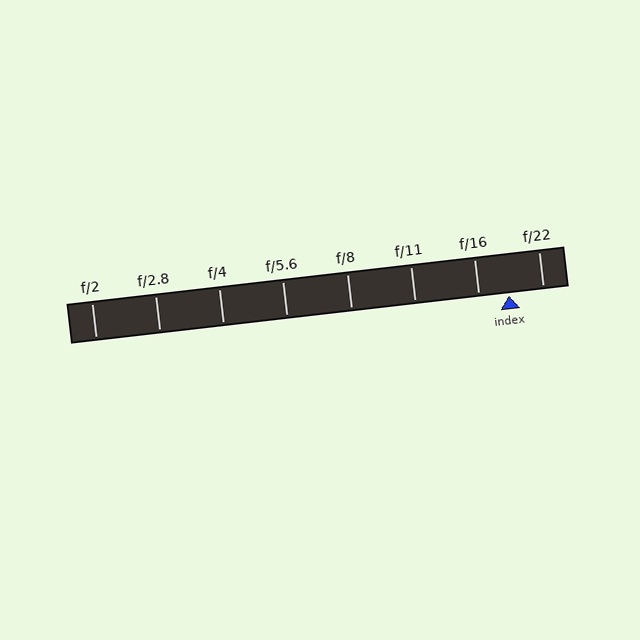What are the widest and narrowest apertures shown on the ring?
The widest aperture shown is f/2 and the narrowest is f/22.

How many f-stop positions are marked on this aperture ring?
There are 8 f-stop positions marked.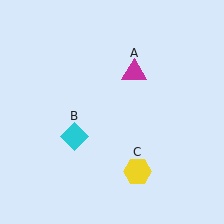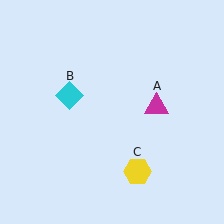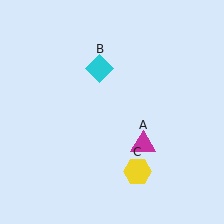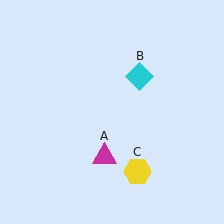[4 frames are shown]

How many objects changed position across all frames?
2 objects changed position: magenta triangle (object A), cyan diamond (object B).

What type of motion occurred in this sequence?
The magenta triangle (object A), cyan diamond (object B) rotated clockwise around the center of the scene.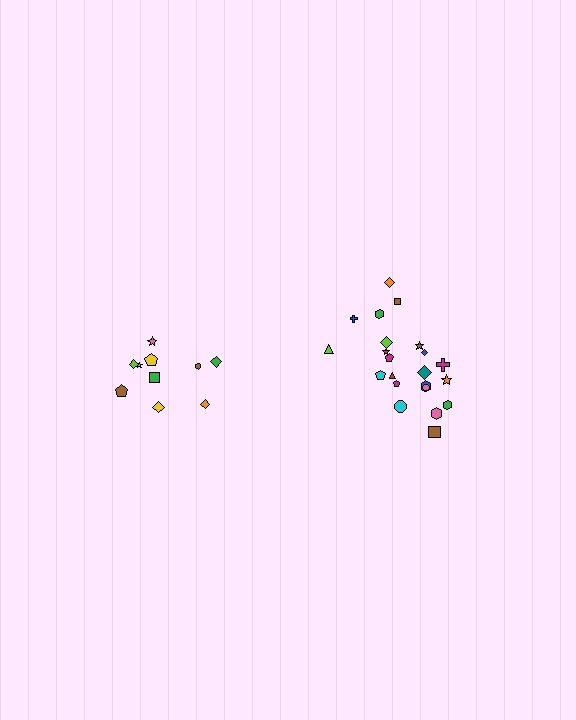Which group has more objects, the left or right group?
The right group.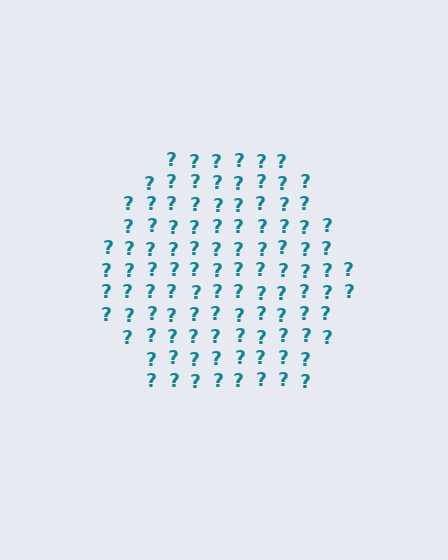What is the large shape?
The large shape is a hexagon.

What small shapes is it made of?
It is made of small question marks.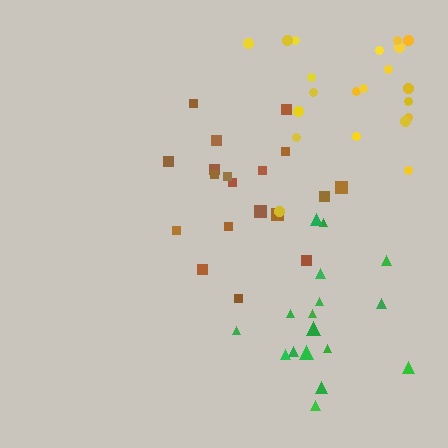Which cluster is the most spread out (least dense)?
Green.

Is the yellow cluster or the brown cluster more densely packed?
Brown.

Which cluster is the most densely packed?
Brown.